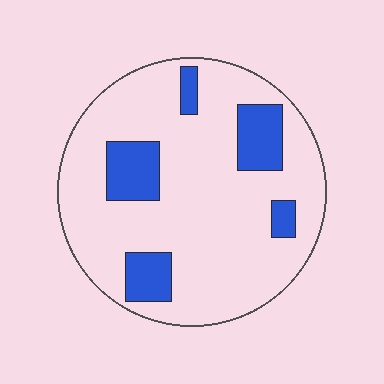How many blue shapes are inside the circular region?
5.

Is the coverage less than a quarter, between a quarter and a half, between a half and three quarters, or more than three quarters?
Less than a quarter.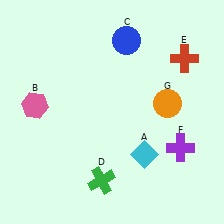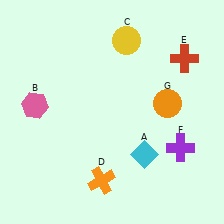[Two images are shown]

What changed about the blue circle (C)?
In Image 1, C is blue. In Image 2, it changed to yellow.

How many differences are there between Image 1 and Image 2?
There are 2 differences between the two images.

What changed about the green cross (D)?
In Image 1, D is green. In Image 2, it changed to orange.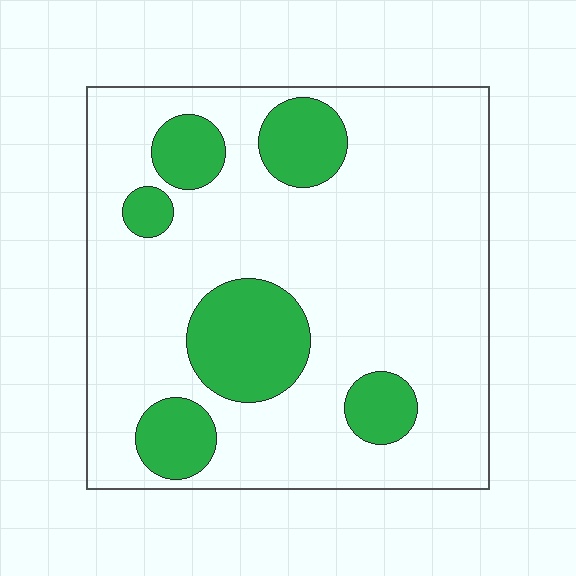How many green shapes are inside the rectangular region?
6.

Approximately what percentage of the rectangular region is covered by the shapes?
Approximately 20%.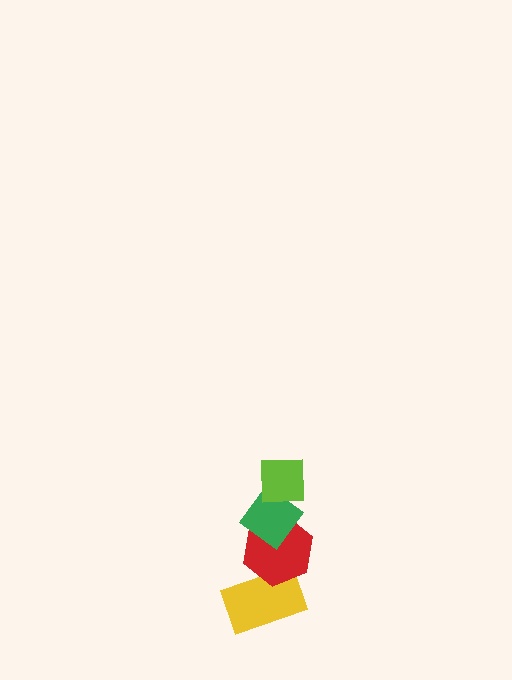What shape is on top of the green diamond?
The lime square is on top of the green diamond.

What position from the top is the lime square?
The lime square is 1st from the top.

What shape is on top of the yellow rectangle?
The red hexagon is on top of the yellow rectangle.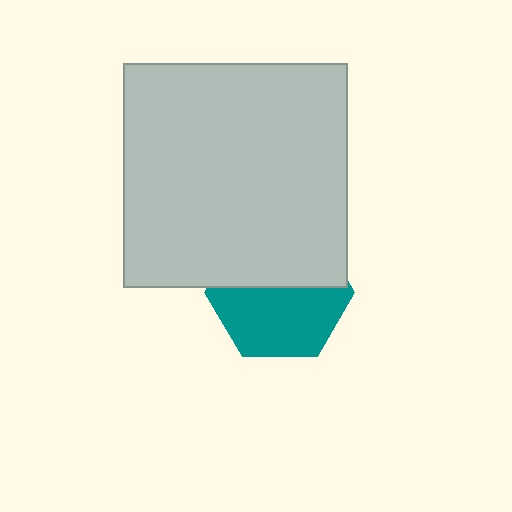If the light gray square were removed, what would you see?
You would see the complete teal hexagon.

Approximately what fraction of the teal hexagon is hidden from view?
Roughly 45% of the teal hexagon is hidden behind the light gray square.